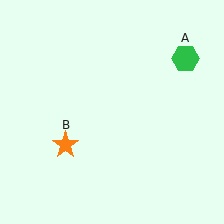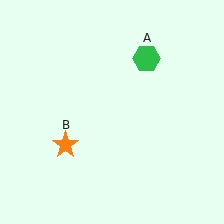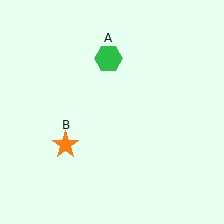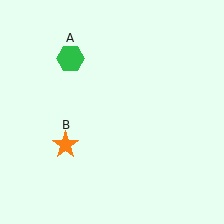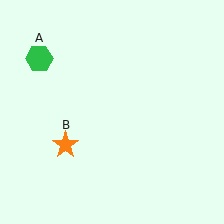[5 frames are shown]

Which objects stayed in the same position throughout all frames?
Orange star (object B) remained stationary.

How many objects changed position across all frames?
1 object changed position: green hexagon (object A).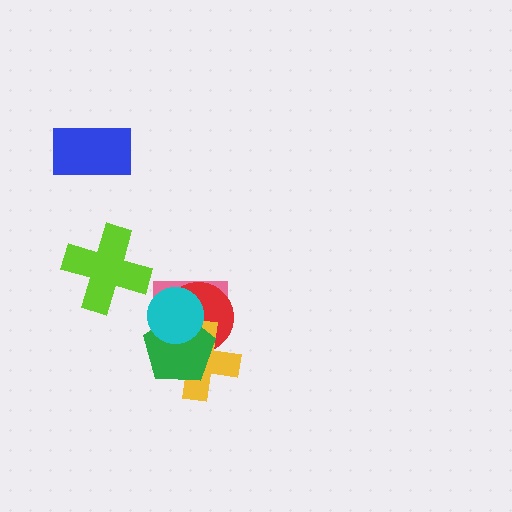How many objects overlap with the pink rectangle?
4 objects overlap with the pink rectangle.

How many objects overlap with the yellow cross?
4 objects overlap with the yellow cross.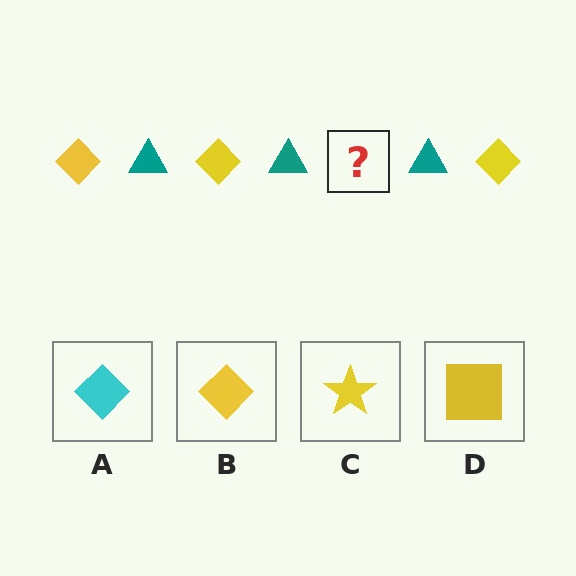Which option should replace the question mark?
Option B.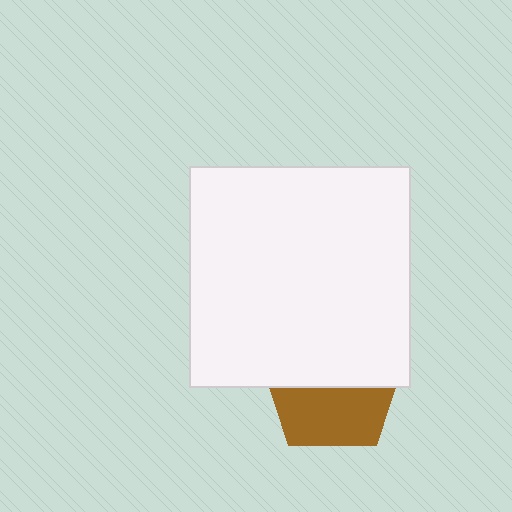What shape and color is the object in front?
The object in front is a white square.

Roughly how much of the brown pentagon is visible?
About half of it is visible (roughly 47%).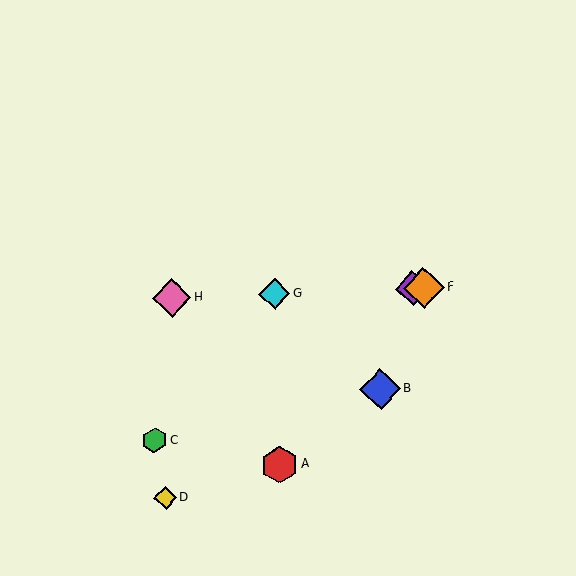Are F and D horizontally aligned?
No, F is at y≈288 and D is at y≈498.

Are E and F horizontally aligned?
Yes, both are at y≈288.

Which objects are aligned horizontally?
Objects E, F, G, H are aligned horizontally.